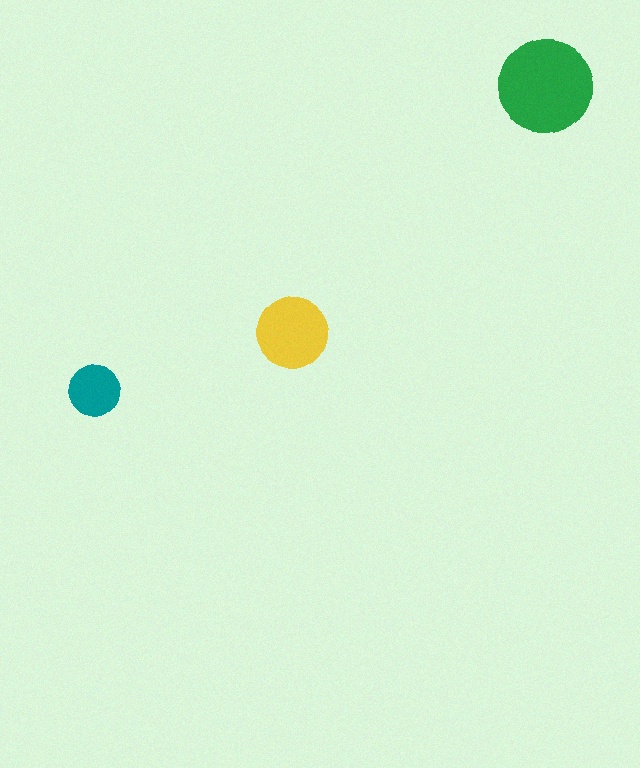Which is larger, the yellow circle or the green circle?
The green one.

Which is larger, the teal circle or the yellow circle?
The yellow one.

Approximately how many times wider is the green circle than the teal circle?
About 2 times wider.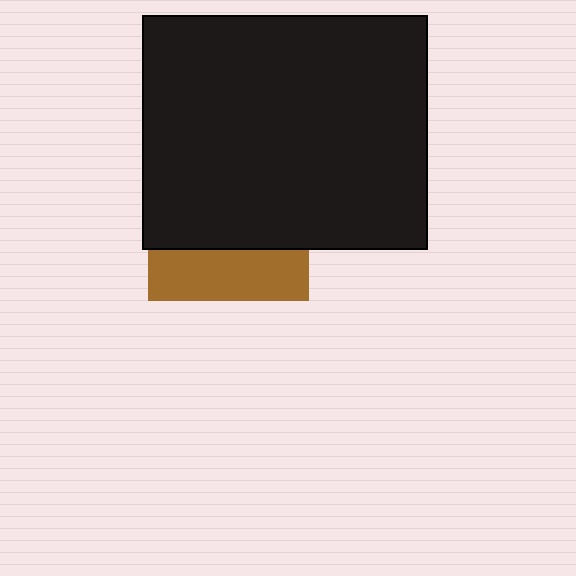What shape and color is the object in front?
The object in front is a black rectangle.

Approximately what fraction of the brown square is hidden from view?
Roughly 68% of the brown square is hidden behind the black rectangle.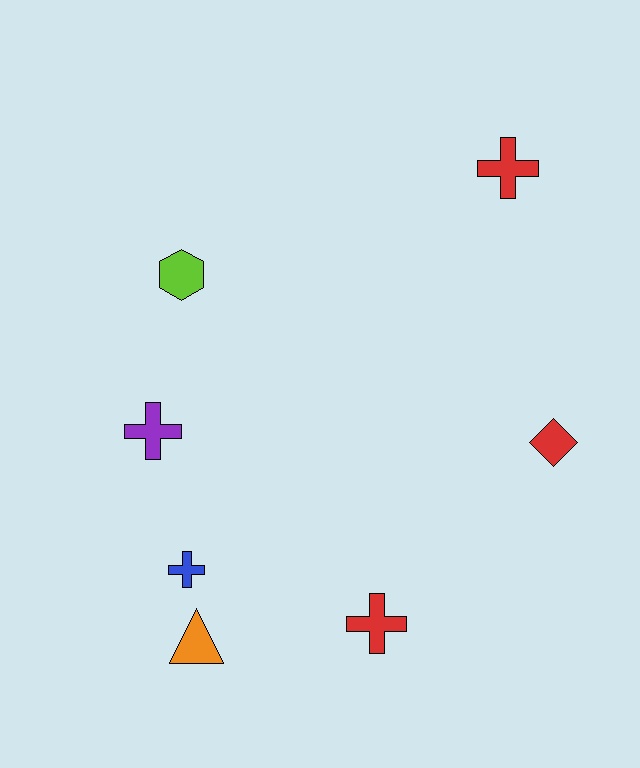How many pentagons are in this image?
There are no pentagons.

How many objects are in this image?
There are 7 objects.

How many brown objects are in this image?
There are no brown objects.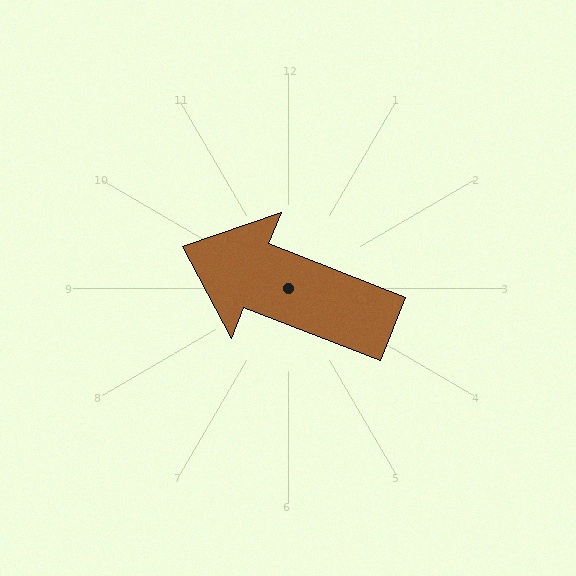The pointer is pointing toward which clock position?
Roughly 10 o'clock.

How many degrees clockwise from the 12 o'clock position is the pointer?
Approximately 291 degrees.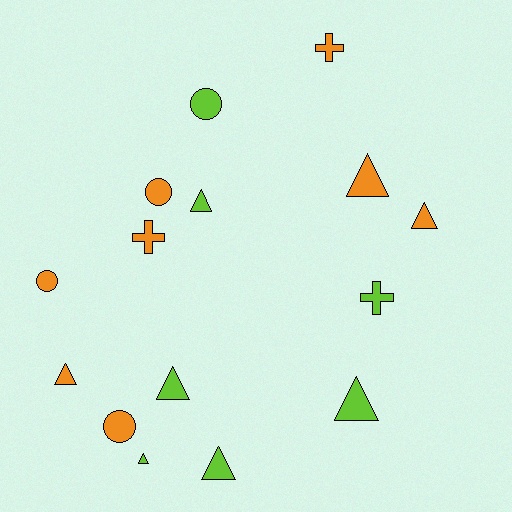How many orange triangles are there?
There are 3 orange triangles.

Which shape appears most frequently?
Triangle, with 8 objects.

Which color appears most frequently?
Orange, with 8 objects.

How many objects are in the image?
There are 15 objects.